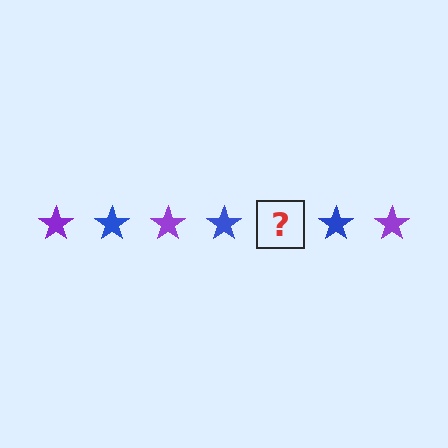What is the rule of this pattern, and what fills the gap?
The rule is that the pattern cycles through purple, blue stars. The gap should be filled with a purple star.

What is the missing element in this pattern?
The missing element is a purple star.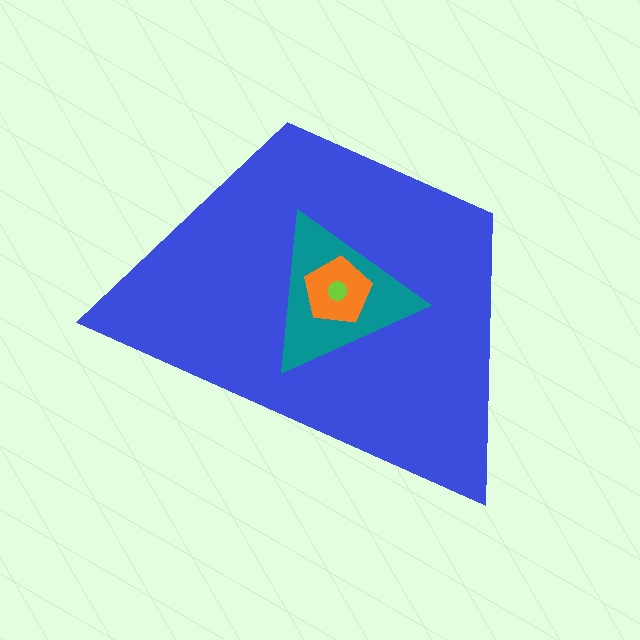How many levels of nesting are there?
4.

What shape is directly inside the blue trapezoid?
The teal triangle.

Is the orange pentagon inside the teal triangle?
Yes.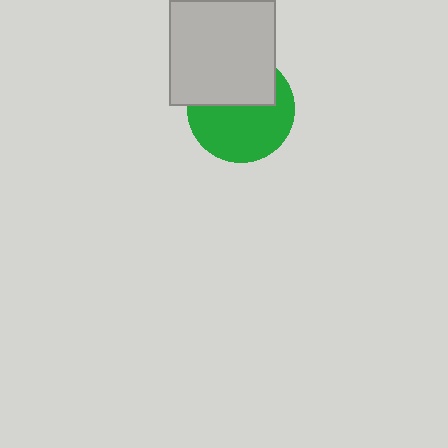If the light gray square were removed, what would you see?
You would see the complete green circle.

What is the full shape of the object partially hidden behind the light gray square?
The partially hidden object is a green circle.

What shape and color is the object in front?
The object in front is a light gray square.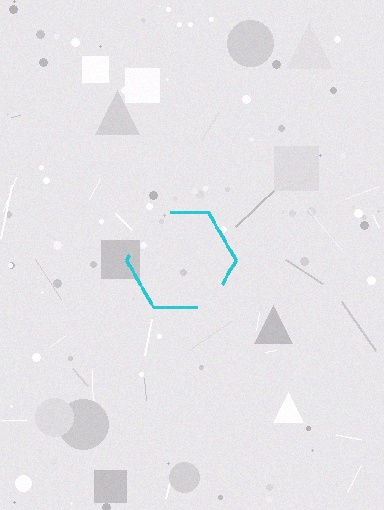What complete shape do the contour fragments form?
The contour fragments form a hexagon.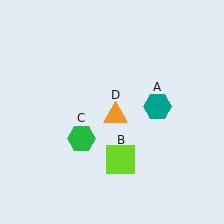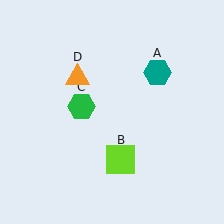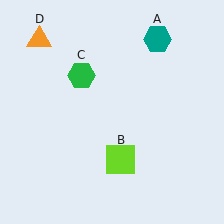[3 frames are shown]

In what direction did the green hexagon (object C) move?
The green hexagon (object C) moved up.